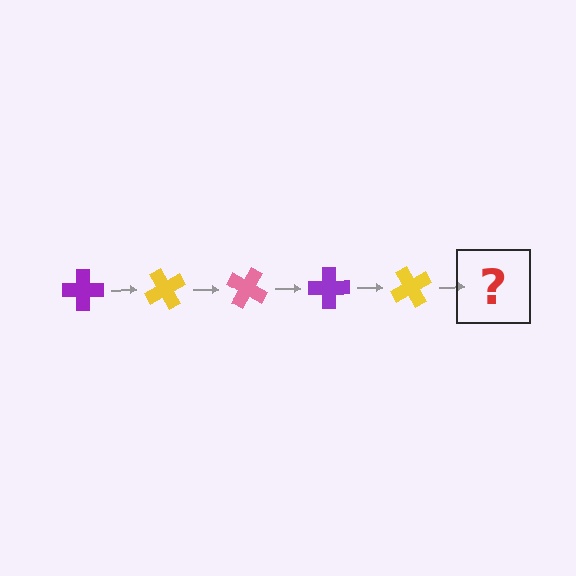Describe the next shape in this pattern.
It should be a pink cross, rotated 300 degrees from the start.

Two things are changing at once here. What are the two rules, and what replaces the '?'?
The two rules are that it rotates 60 degrees each step and the color cycles through purple, yellow, and pink. The '?' should be a pink cross, rotated 300 degrees from the start.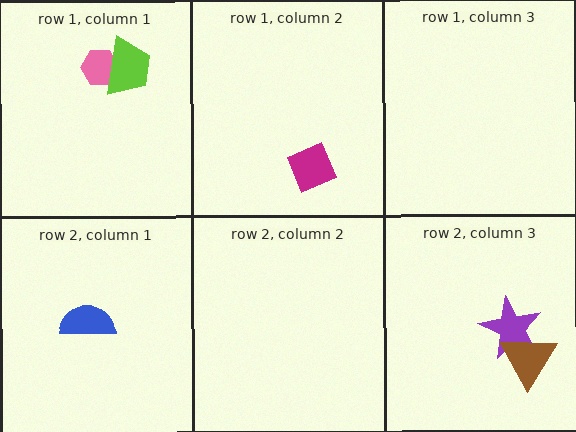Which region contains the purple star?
The row 2, column 3 region.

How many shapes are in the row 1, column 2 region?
1.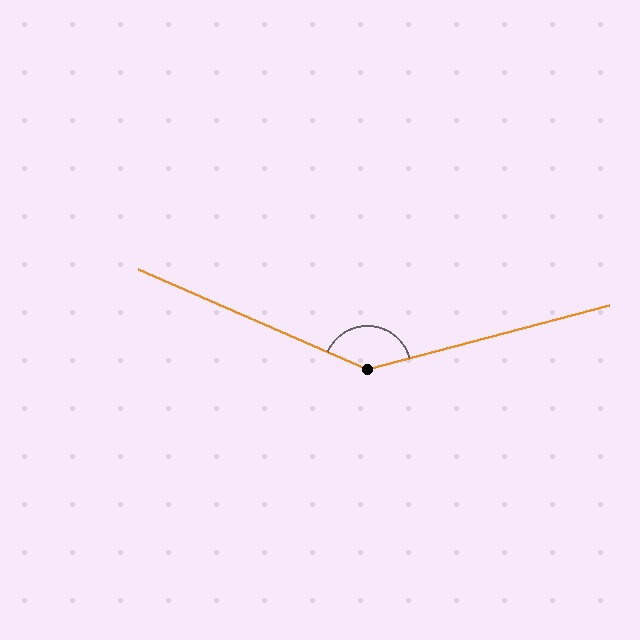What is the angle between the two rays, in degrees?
Approximately 142 degrees.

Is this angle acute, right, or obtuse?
It is obtuse.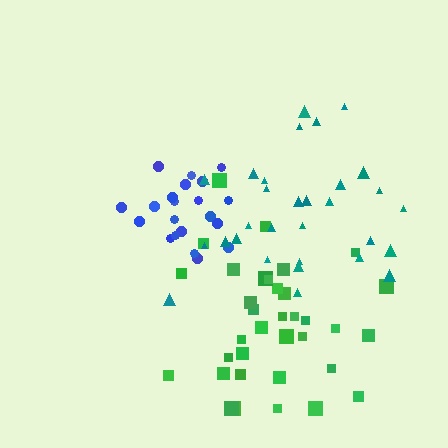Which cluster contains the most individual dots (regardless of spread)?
Green (35).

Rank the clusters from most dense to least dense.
blue, green, teal.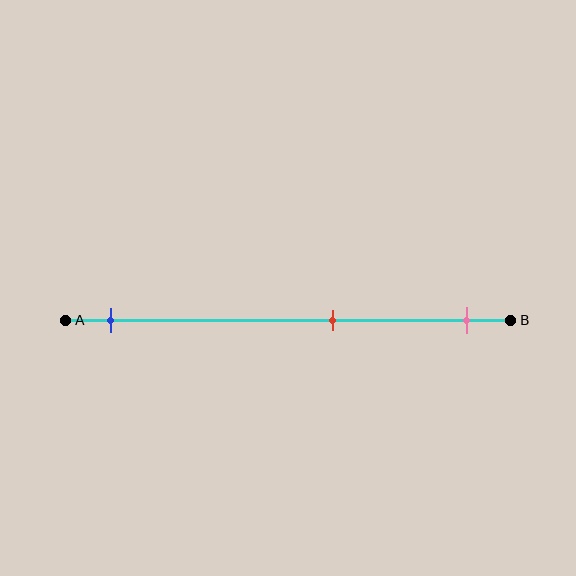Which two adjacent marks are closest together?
The red and pink marks are the closest adjacent pair.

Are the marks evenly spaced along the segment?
No, the marks are not evenly spaced.